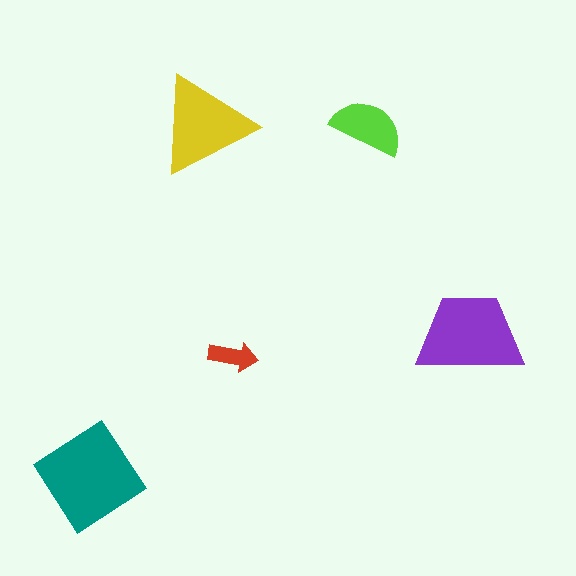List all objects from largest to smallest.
The teal diamond, the purple trapezoid, the yellow triangle, the lime semicircle, the red arrow.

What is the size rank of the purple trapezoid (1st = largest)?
2nd.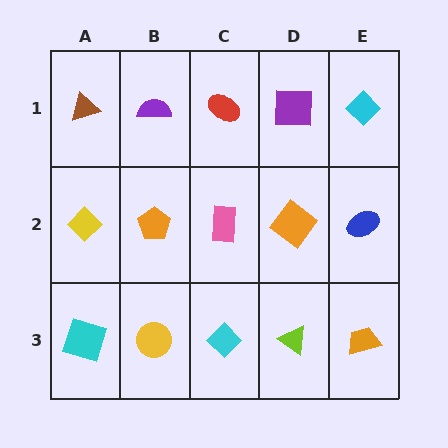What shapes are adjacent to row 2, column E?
A cyan diamond (row 1, column E), an orange trapezoid (row 3, column E), an orange diamond (row 2, column D).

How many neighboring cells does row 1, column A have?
2.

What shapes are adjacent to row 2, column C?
A red ellipse (row 1, column C), a cyan diamond (row 3, column C), an orange pentagon (row 2, column B), an orange diamond (row 2, column D).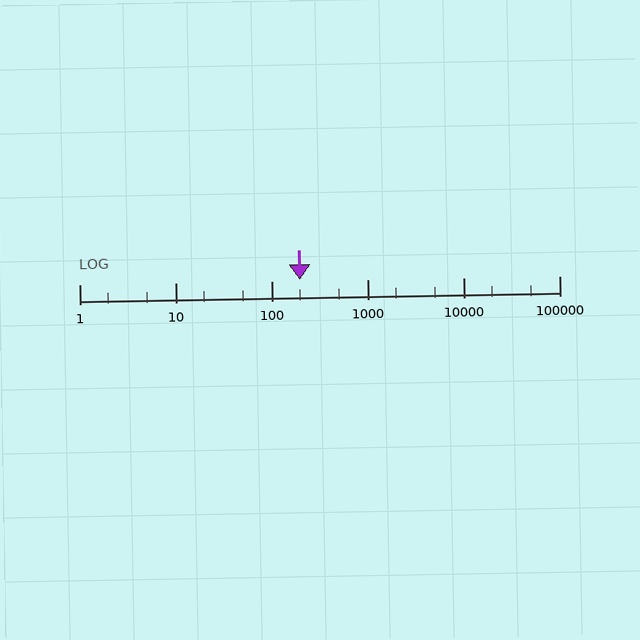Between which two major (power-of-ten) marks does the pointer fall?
The pointer is between 100 and 1000.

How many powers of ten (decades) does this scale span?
The scale spans 5 decades, from 1 to 100000.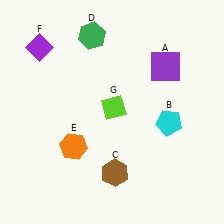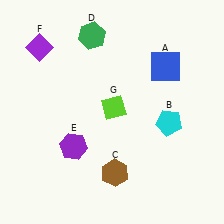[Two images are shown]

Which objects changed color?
A changed from purple to blue. E changed from orange to purple.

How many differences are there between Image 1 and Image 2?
There are 2 differences between the two images.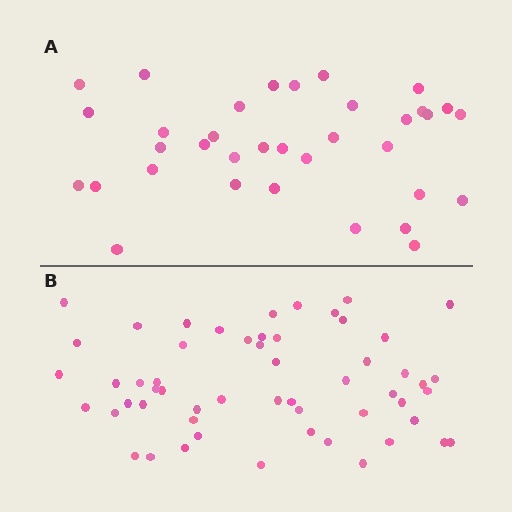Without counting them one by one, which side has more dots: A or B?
Region B (the bottom region) has more dots.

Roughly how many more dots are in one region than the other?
Region B has approximately 20 more dots than region A.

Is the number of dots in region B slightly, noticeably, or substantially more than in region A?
Region B has substantially more. The ratio is roughly 1.6 to 1.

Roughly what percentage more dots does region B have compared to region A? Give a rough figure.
About 55% more.